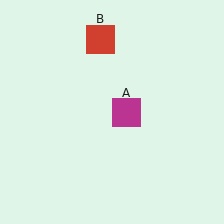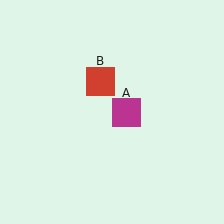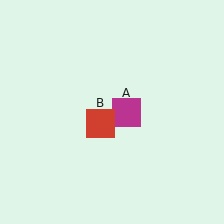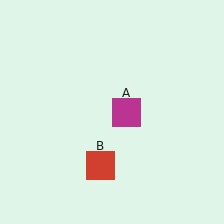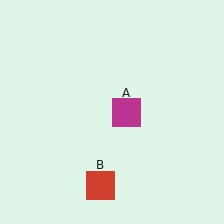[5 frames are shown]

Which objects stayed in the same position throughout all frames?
Magenta square (object A) remained stationary.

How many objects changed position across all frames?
1 object changed position: red square (object B).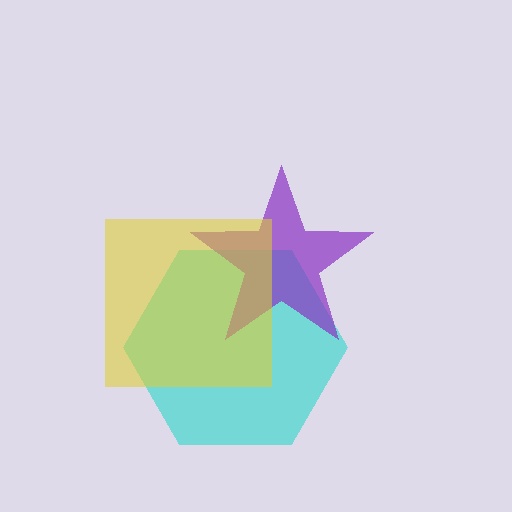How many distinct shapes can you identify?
There are 3 distinct shapes: a cyan hexagon, a purple star, a yellow square.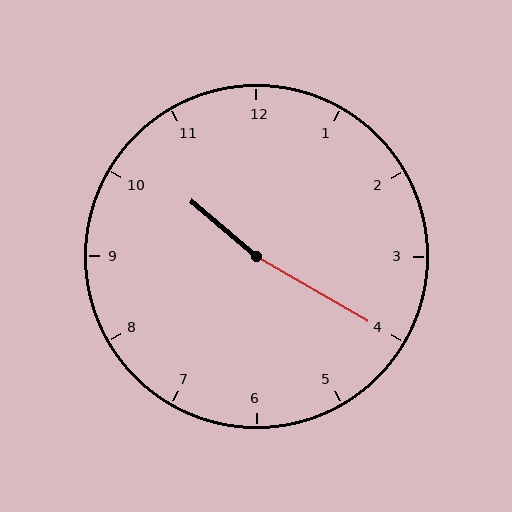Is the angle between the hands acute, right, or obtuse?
It is obtuse.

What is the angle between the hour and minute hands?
Approximately 170 degrees.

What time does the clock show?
10:20.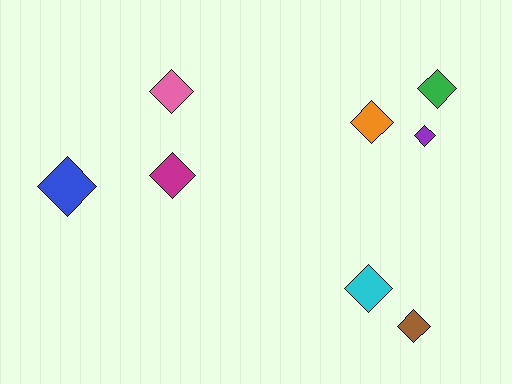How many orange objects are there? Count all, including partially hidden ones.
There is 1 orange object.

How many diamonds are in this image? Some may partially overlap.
There are 8 diamonds.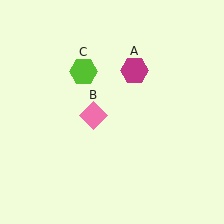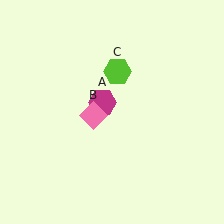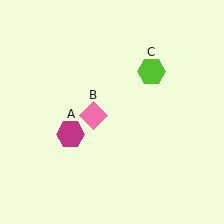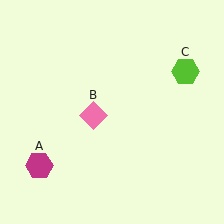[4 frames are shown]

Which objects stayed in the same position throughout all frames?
Pink diamond (object B) remained stationary.